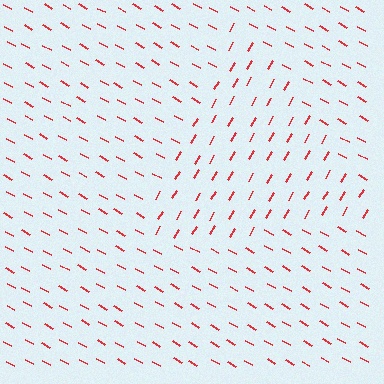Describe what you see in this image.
The image is filled with small red line segments. A triangle region in the image has lines oriented differently from the surrounding lines, creating a visible texture boundary.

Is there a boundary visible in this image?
Yes, there is a texture boundary formed by a change in line orientation.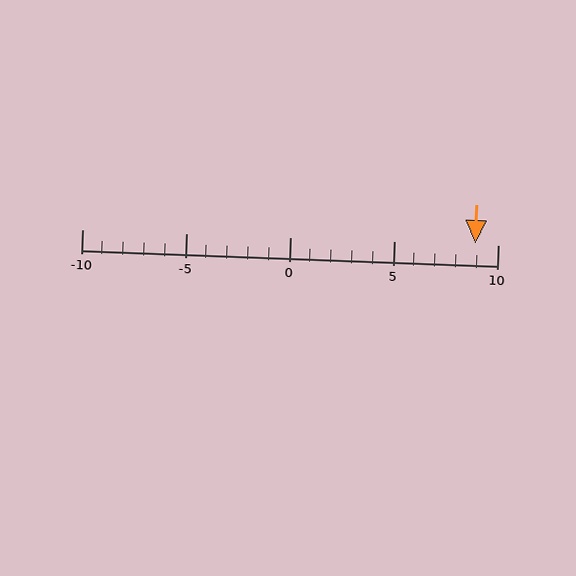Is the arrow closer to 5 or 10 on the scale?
The arrow is closer to 10.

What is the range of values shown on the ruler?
The ruler shows values from -10 to 10.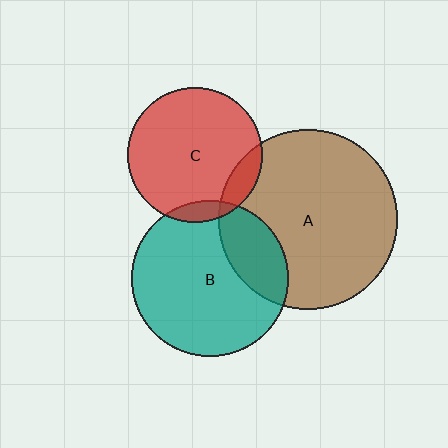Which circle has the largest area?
Circle A (brown).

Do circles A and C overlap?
Yes.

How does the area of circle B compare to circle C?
Approximately 1.3 times.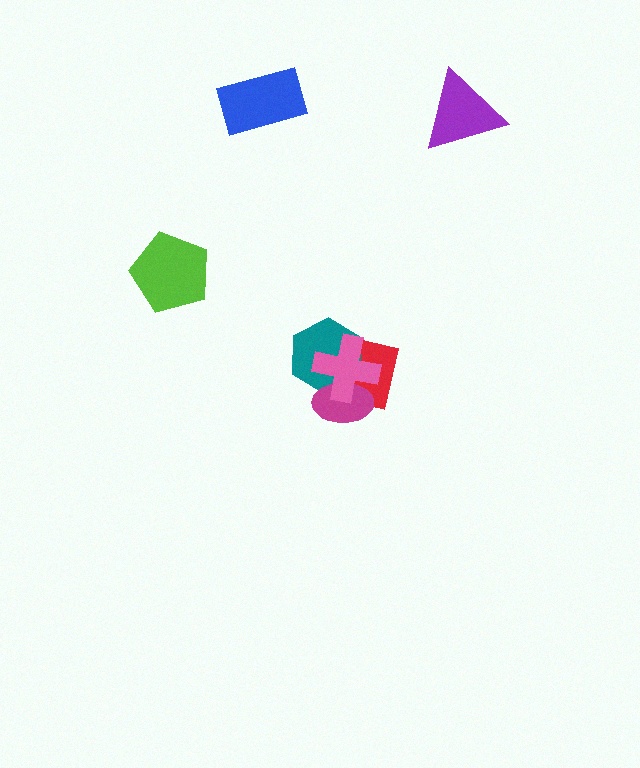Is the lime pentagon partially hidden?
No, no other shape covers it.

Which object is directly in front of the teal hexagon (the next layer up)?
The magenta ellipse is directly in front of the teal hexagon.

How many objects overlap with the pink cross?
3 objects overlap with the pink cross.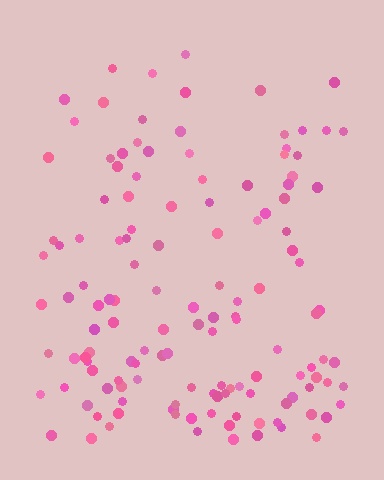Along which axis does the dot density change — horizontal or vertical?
Vertical.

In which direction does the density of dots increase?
From top to bottom, with the bottom side densest.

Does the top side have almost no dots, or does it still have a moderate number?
Still a moderate number, just noticeably fewer than the bottom.